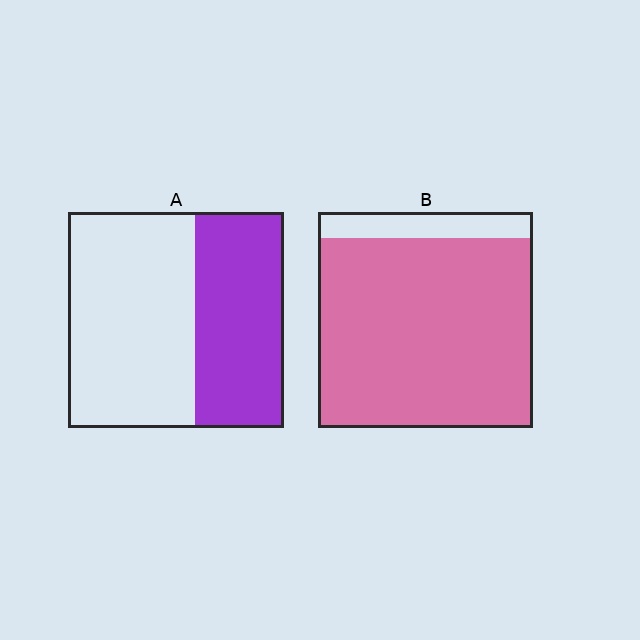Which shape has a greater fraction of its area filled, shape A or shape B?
Shape B.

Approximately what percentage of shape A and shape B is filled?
A is approximately 40% and B is approximately 90%.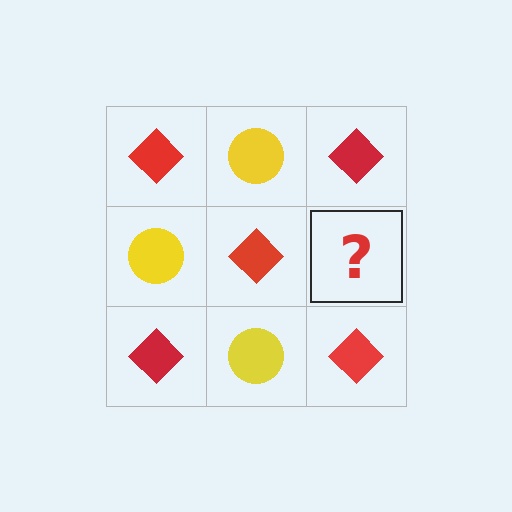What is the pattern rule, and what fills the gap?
The rule is that it alternates red diamond and yellow circle in a checkerboard pattern. The gap should be filled with a yellow circle.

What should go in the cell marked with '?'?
The missing cell should contain a yellow circle.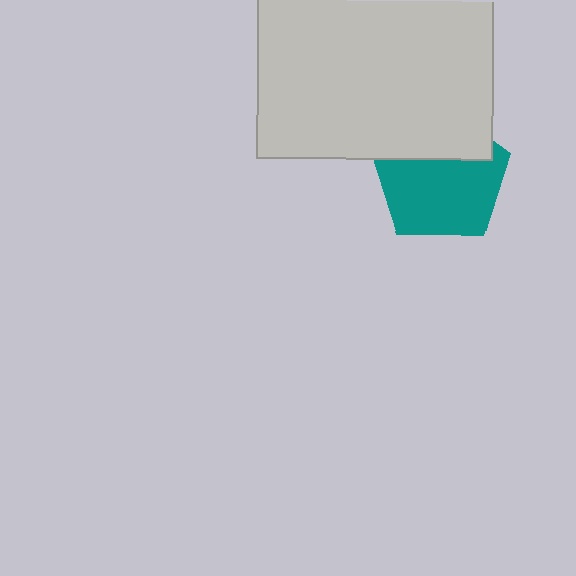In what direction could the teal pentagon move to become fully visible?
The teal pentagon could move down. That would shift it out from behind the light gray rectangle entirely.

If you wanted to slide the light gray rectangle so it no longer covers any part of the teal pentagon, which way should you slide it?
Slide it up — that is the most direct way to separate the two shapes.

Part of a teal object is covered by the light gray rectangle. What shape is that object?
It is a pentagon.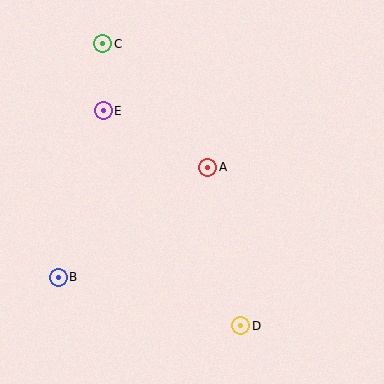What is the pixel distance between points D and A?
The distance between D and A is 162 pixels.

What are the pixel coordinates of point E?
Point E is at (103, 111).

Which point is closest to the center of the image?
Point A at (208, 167) is closest to the center.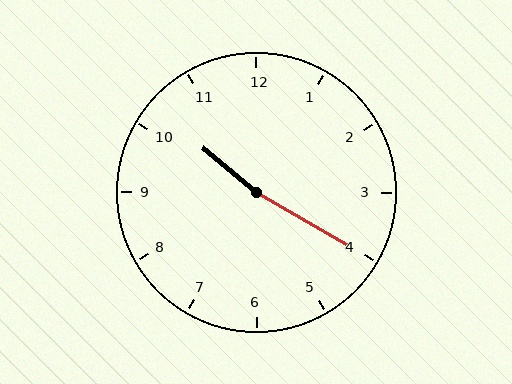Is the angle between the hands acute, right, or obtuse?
It is obtuse.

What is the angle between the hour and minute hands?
Approximately 170 degrees.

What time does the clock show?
10:20.